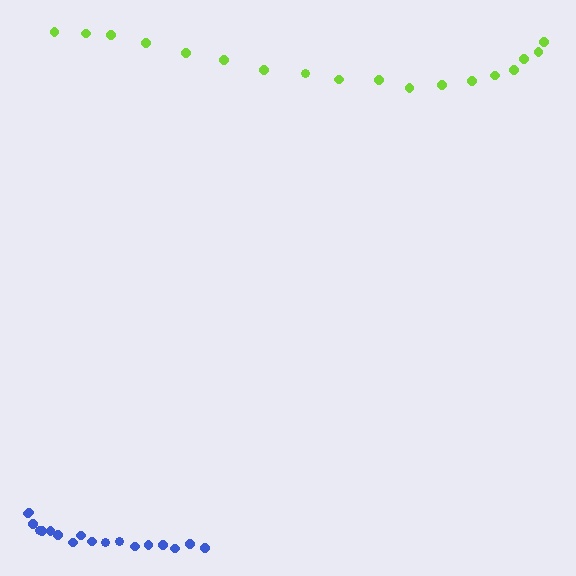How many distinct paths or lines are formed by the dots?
There are 2 distinct paths.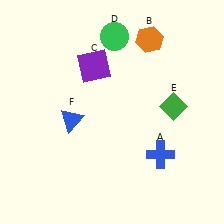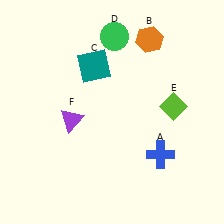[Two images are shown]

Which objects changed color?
C changed from purple to teal. E changed from green to lime. F changed from blue to purple.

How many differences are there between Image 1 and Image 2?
There are 3 differences between the two images.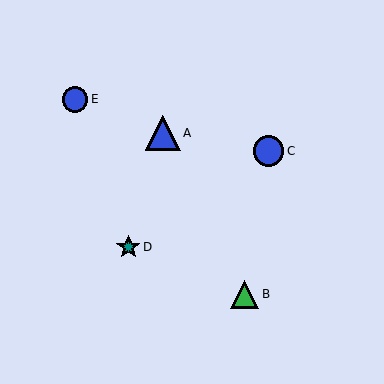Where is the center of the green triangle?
The center of the green triangle is at (244, 294).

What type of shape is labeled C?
Shape C is a blue circle.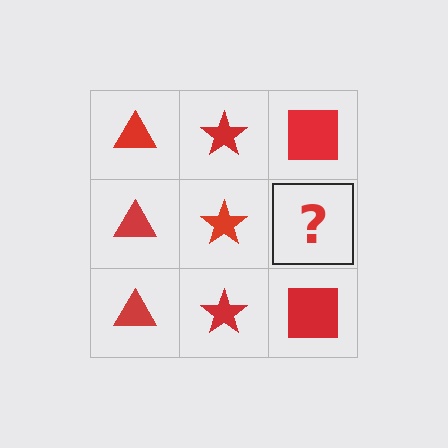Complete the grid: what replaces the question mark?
The question mark should be replaced with a red square.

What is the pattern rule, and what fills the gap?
The rule is that each column has a consistent shape. The gap should be filled with a red square.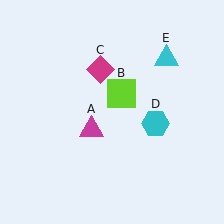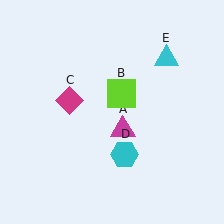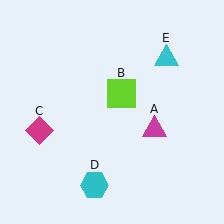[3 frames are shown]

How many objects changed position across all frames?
3 objects changed position: magenta triangle (object A), magenta diamond (object C), cyan hexagon (object D).